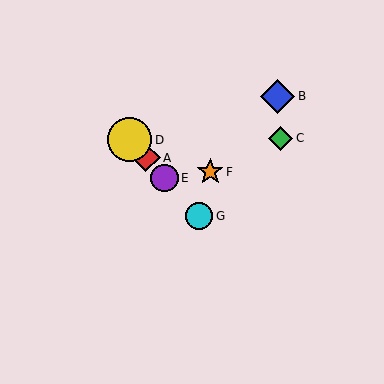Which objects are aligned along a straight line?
Objects A, D, E, G are aligned along a straight line.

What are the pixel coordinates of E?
Object E is at (164, 178).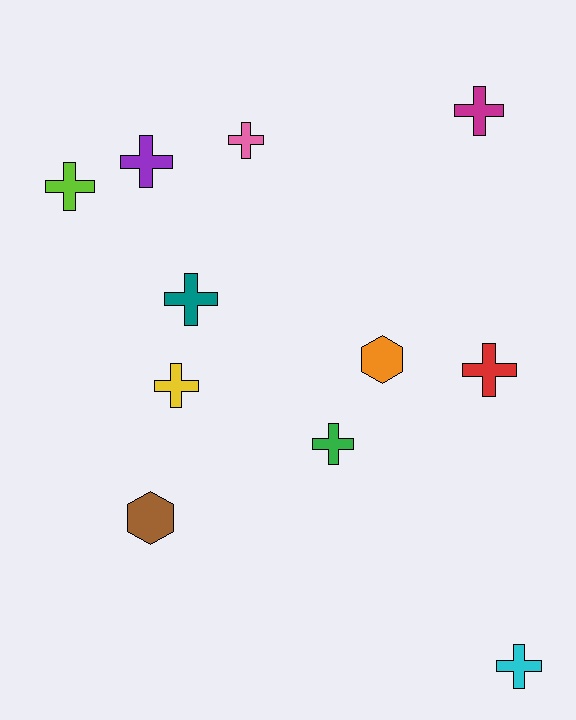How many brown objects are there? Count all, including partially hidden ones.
There is 1 brown object.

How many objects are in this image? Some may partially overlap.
There are 11 objects.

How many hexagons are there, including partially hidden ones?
There are 2 hexagons.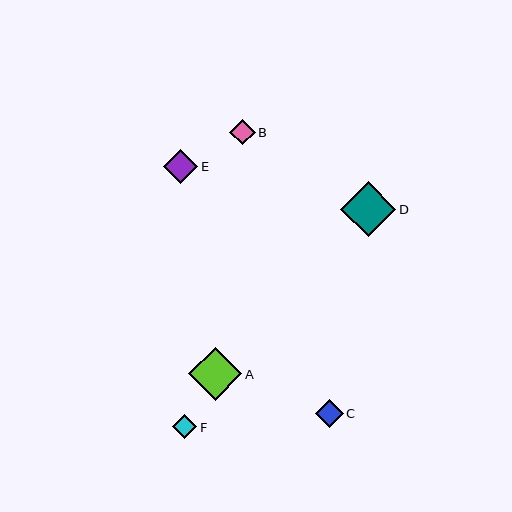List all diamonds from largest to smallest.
From largest to smallest: D, A, E, C, B, F.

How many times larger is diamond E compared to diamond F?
Diamond E is approximately 1.4 times the size of diamond F.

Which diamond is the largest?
Diamond D is the largest with a size of approximately 55 pixels.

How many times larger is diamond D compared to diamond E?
Diamond D is approximately 1.6 times the size of diamond E.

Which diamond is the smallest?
Diamond F is the smallest with a size of approximately 24 pixels.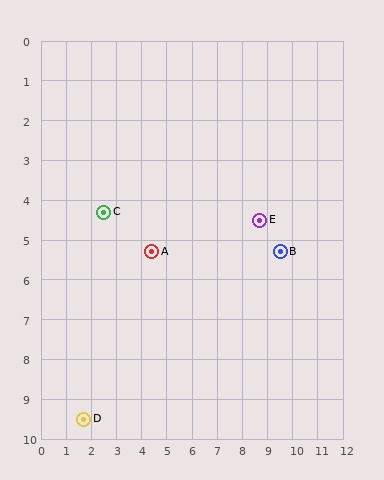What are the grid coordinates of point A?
Point A is at approximately (4.4, 5.3).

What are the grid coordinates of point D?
Point D is at approximately (1.7, 9.5).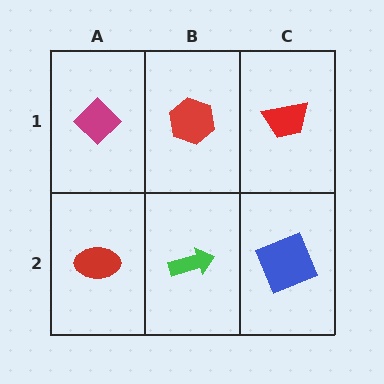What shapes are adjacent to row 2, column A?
A magenta diamond (row 1, column A), a green arrow (row 2, column B).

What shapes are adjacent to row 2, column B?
A red hexagon (row 1, column B), a red ellipse (row 2, column A), a blue square (row 2, column C).